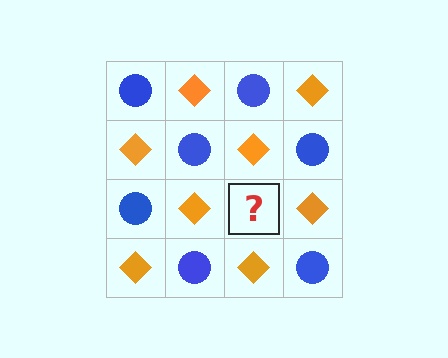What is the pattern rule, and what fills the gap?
The rule is that it alternates blue circle and orange diamond in a checkerboard pattern. The gap should be filled with a blue circle.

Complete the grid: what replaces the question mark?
The question mark should be replaced with a blue circle.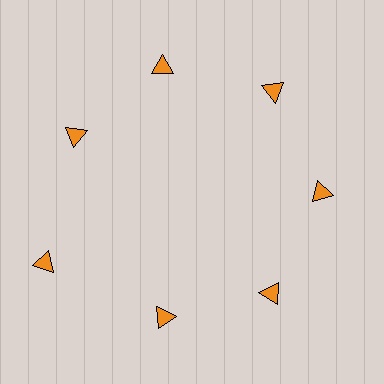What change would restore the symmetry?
The symmetry would be restored by moving it inward, back onto the ring so that all 7 triangles sit at equal angles and equal distance from the center.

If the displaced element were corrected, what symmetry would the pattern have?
It would have 7-fold rotational symmetry — the pattern would map onto itself every 51 degrees.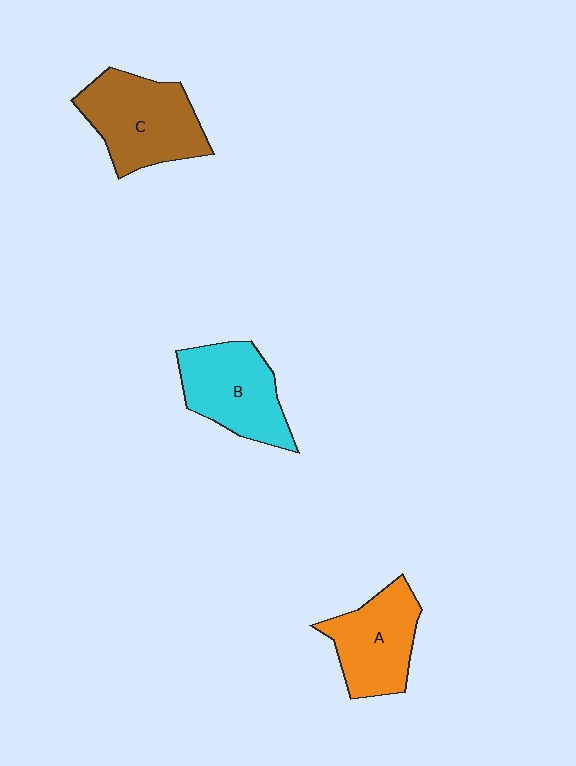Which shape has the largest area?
Shape C (brown).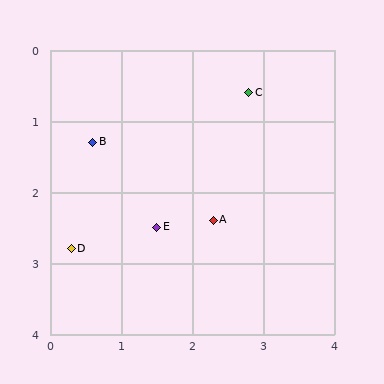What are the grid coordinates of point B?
Point B is at approximately (0.6, 1.3).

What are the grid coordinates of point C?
Point C is at approximately (2.8, 0.6).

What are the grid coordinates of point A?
Point A is at approximately (2.3, 2.4).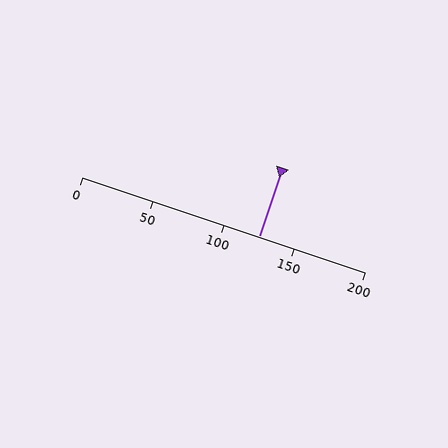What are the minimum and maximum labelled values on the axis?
The axis runs from 0 to 200.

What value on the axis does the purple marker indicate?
The marker indicates approximately 125.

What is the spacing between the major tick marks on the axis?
The major ticks are spaced 50 apart.